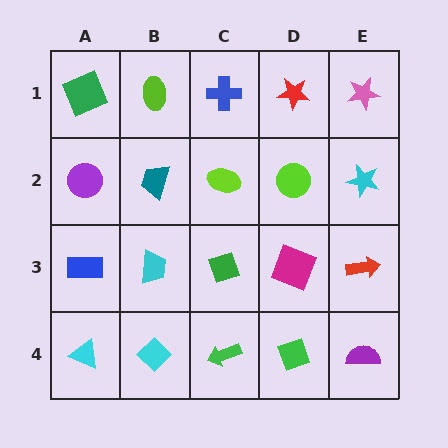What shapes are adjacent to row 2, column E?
A pink star (row 1, column E), a red arrow (row 3, column E), a lime circle (row 2, column D).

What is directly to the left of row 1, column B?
A green square.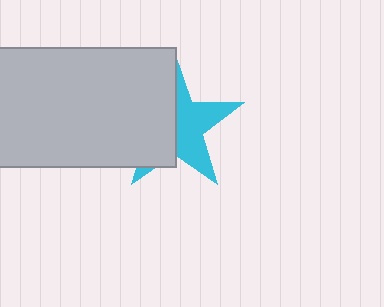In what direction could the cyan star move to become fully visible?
The cyan star could move right. That would shift it out from behind the light gray rectangle entirely.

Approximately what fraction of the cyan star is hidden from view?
Roughly 52% of the cyan star is hidden behind the light gray rectangle.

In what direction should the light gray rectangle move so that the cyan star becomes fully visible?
The light gray rectangle should move left. That is the shortest direction to clear the overlap and leave the cyan star fully visible.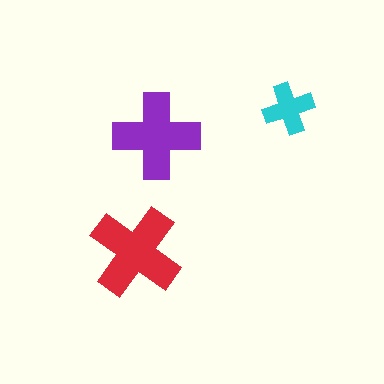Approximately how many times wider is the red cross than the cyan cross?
About 2 times wider.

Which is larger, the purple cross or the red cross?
The red one.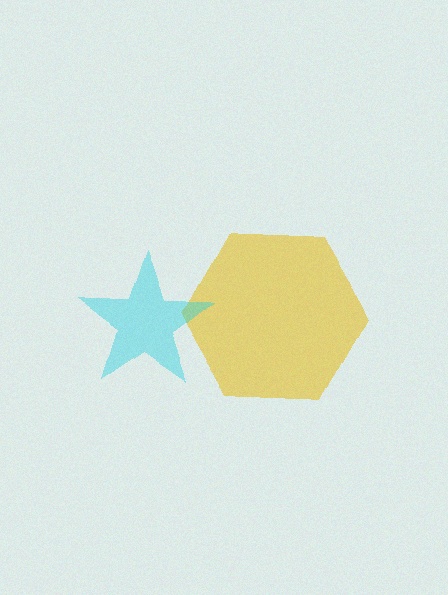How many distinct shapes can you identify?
There are 2 distinct shapes: a yellow hexagon, a cyan star.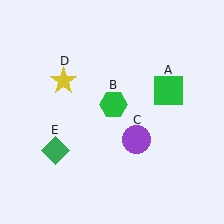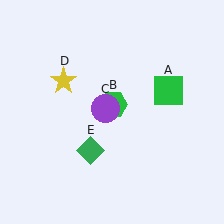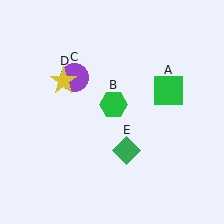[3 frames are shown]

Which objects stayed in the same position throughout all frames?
Green square (object A) and green hexagon (object B) and yellow star (object D) remained stationary.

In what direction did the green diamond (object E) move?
The green diamond (object E) moved right.